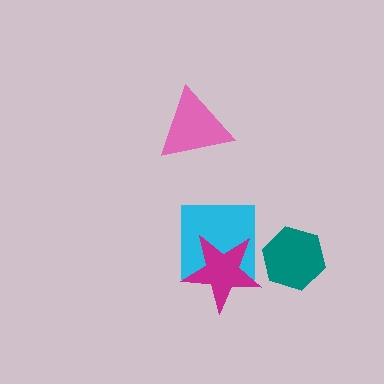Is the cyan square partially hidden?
Yes, it is partially covered by another shape.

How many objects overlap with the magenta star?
1 object overlaps with the magenta star.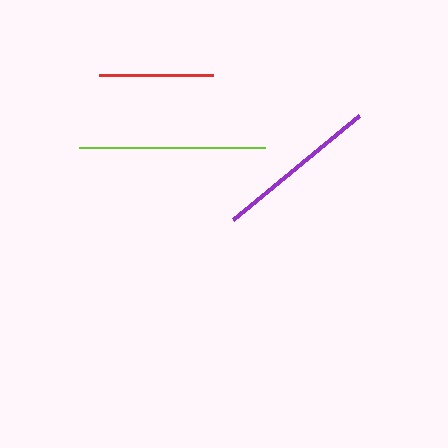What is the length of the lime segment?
The lime segment is approximately 186 pixels long.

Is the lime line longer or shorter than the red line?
The lime line is longer than the red line.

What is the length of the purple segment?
The purple segment is approximately 163 pixels long.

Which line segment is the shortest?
The red line is the shortest at approximately 114 pixels.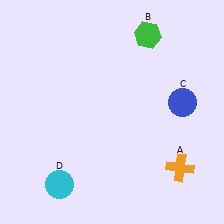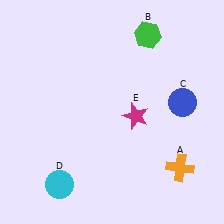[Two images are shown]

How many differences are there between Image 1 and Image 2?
There is 1 difference between the two images.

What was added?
A magenta star (E) was added in Image 2.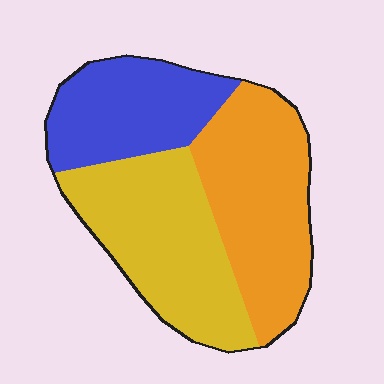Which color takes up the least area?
Blue, at roughly 25%.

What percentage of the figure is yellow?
Yellow covers roughly 35% of the figure.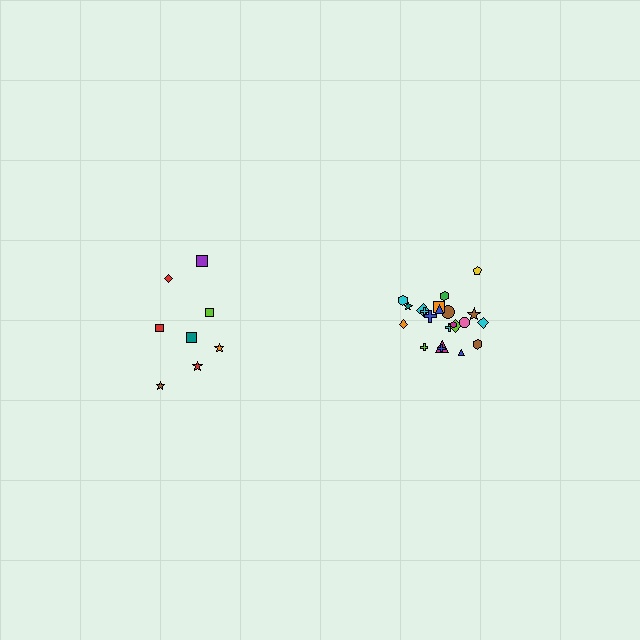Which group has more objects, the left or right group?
The right group.